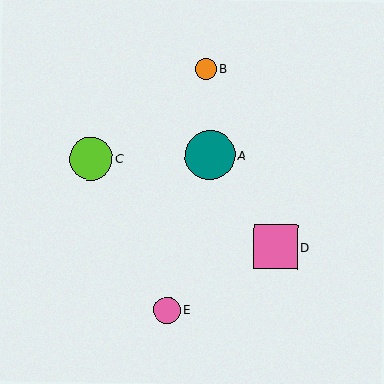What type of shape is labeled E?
Shape E is a pink circle.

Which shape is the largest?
The teal circle (labeled A) is the largest.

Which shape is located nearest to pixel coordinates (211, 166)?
The teal circle (labeled A) at (210, 155) is nearest to that location.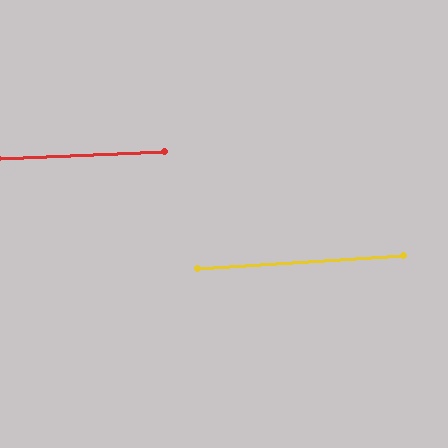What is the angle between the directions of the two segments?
Approximately 1 degree.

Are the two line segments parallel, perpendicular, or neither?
Parallel — their directions differ by only 0.9°.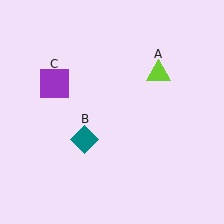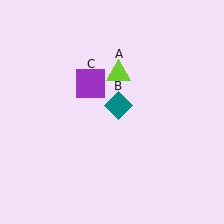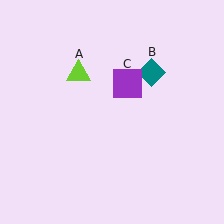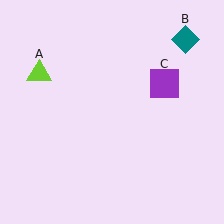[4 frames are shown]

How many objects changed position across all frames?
3 objects changed position: lime triangle (object A), teal diamond (object B), purple square (object C).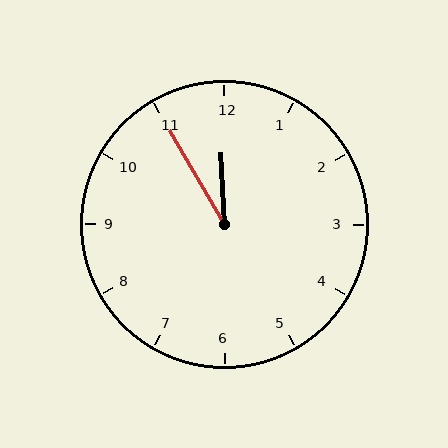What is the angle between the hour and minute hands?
Approximately 28 degrees.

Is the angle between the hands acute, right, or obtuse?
It is acute.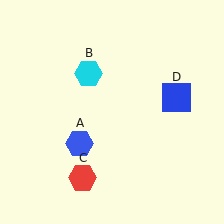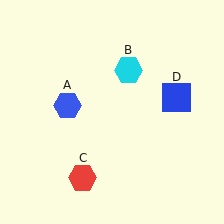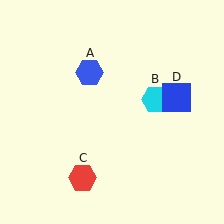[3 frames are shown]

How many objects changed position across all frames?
2 objects changed position: blue hexagon (object A), cyan hexagon (object B).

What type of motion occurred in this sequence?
The blue hexagon (object A), cyan hexagon (object B) rotated clockwise around the center of the scene.